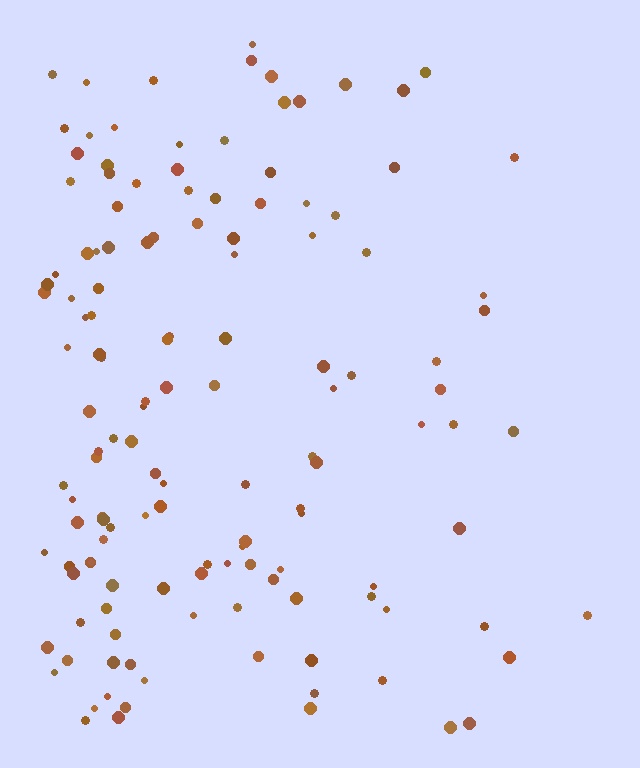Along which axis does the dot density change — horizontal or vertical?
Horizontal.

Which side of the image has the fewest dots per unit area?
The right.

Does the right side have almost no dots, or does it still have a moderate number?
Still a moderate number, just noticeably fewer than the left.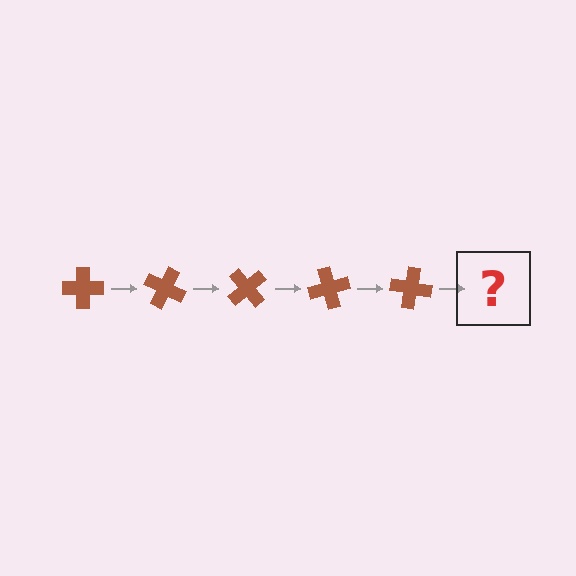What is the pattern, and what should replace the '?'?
The pattern is that the cross rotates 25 degrees each step. The '?' should be a brown cross rotated 125 degrees.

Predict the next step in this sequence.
The next step is a brown cross rotated 125 degrees.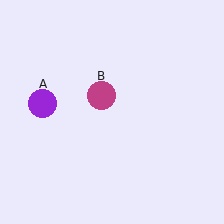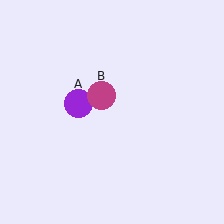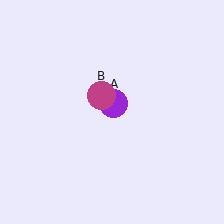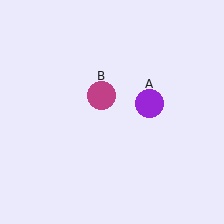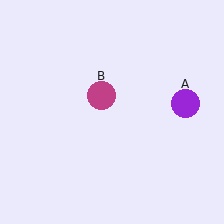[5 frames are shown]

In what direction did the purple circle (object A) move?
The purple circle (object A) moved right.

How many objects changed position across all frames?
1 object changed position: purple circle (object A).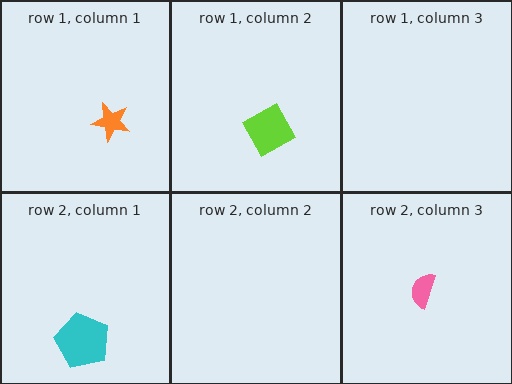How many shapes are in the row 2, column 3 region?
1.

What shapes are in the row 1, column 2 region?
The lime diamond.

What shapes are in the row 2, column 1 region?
The cyan pentagon.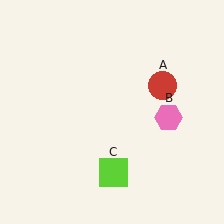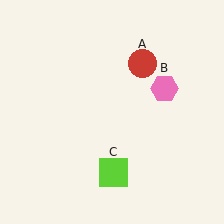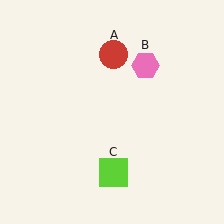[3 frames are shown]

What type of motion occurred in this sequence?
The red circle (object A), pink hexagon (object B) rotated counterclockwise around the center of the scene.